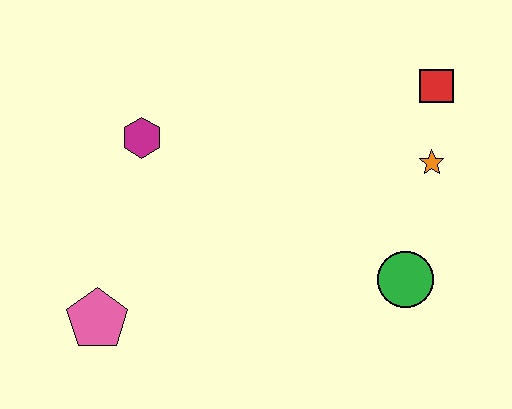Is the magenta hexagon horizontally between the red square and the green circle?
No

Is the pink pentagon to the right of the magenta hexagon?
No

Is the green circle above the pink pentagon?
Yes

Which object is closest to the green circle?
The orange star is closest to the green circle.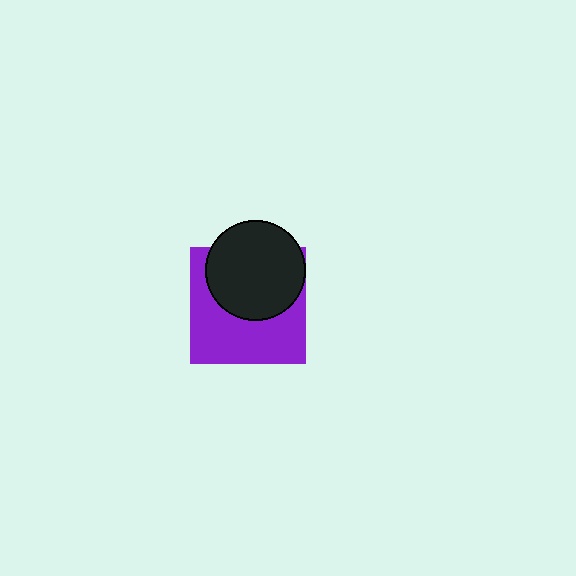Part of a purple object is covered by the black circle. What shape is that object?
It is a square.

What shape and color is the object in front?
The object in front is a black circle.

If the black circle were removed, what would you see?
You would see the complete purple square.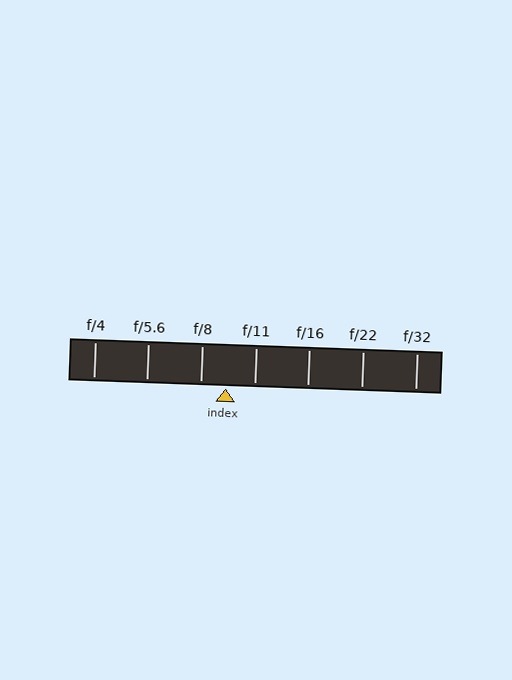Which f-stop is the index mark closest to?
The index mark is closest to f/8.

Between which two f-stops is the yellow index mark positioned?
The index mark is between f/8 and f/11.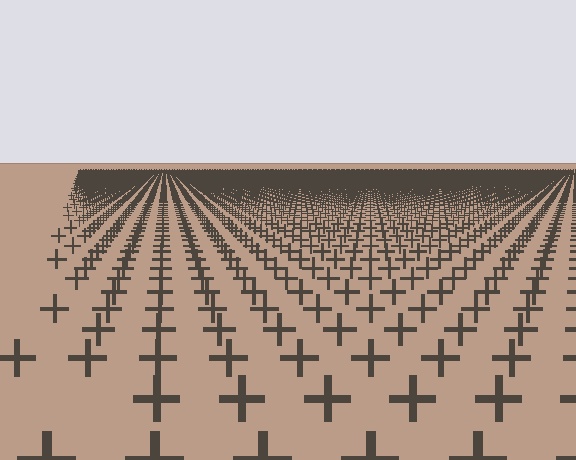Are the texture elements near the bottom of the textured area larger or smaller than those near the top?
Larger. Near the bottom, elements are closer to the viewer and appear at a bigger on-screen size.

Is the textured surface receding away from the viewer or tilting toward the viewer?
The surface is receding away from the viewer. Texture elements get smaller and denser toward the top.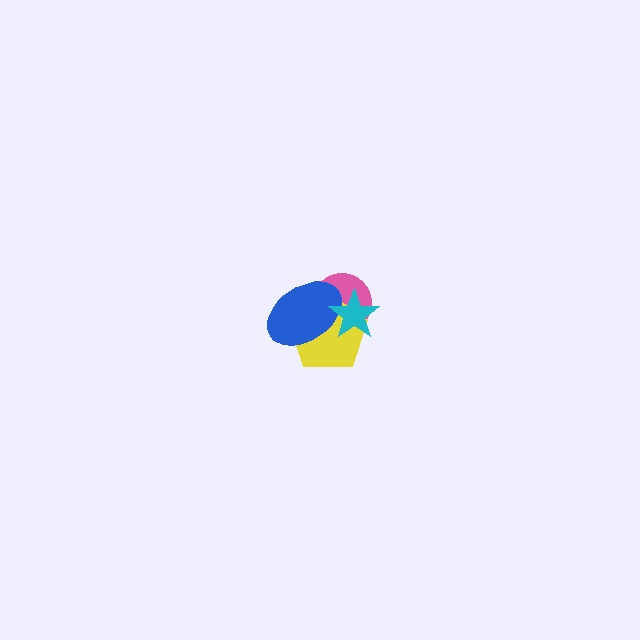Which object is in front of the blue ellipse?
The cyan star is in front of the blue ellipse.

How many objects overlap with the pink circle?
3 objects overlap with the pink circle.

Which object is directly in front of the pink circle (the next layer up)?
The yellow pentagon is directly in front of the pink circle.